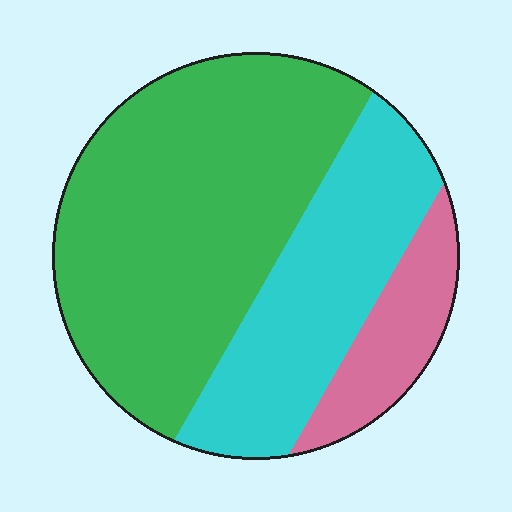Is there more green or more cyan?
Green.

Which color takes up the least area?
Pink, at roughly 15%.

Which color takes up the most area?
Green, at roughly 55%.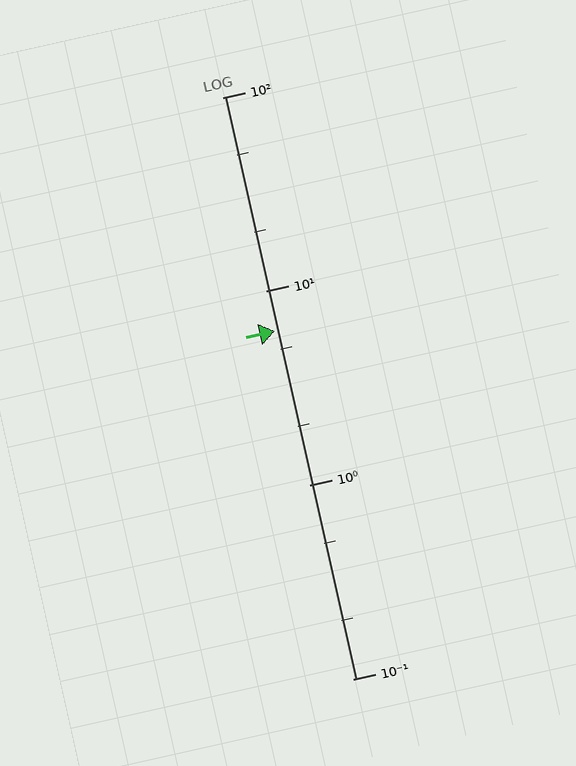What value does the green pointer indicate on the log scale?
The pointer indicates approximately 6.2.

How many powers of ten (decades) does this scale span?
The scale spans 3 decades, from 0.1 to 100.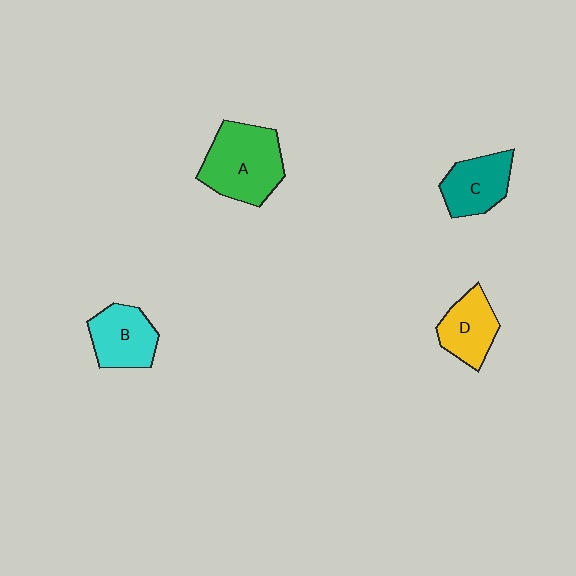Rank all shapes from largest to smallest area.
From largest to smallest: A (green), B (cyan), C (teal), D (yellow).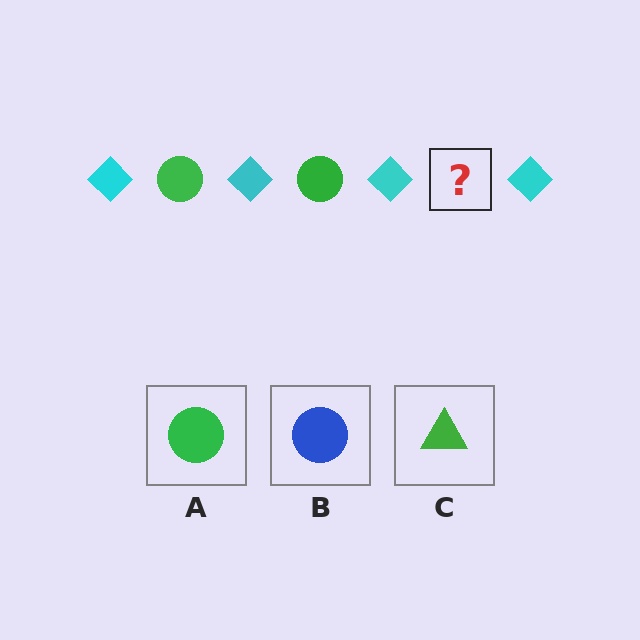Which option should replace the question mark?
Option A.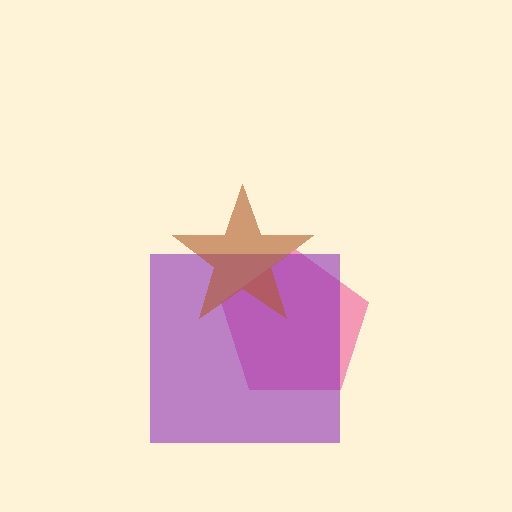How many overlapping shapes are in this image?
There are 3 overlapping shapes in the image.